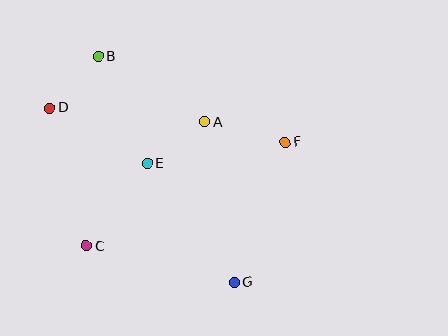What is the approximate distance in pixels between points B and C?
The distance between B and C is approximately 190 pixels.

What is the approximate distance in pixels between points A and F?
The distance between A and F is approximately 83 pixels.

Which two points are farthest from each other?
Points B and G are farthest from each other.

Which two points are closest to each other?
Points B and D are closest to each other.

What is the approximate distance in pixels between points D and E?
The distance between D and E is approximately 112 pixels.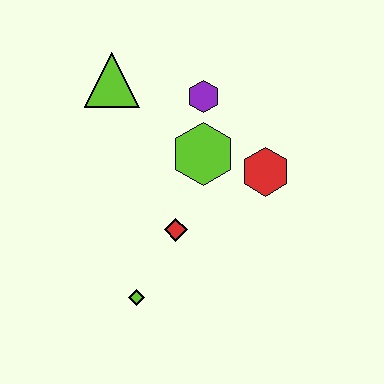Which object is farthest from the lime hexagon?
The lime diamond is farthest from the lime hexagon.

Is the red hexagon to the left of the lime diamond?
No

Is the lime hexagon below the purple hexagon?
Yes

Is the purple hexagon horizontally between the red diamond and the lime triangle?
No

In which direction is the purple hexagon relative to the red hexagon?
The purple hexagon is above the red hexagon.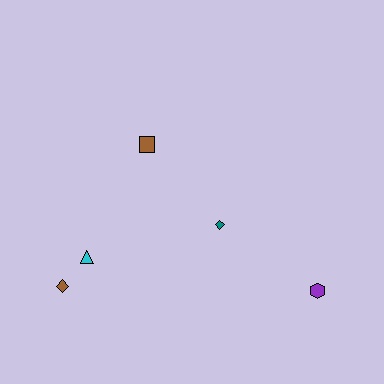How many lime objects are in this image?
There are no lime objects.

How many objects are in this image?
There are 5 objects.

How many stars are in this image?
There are no stars.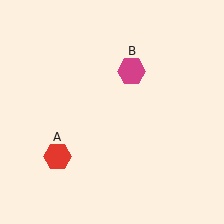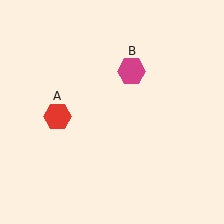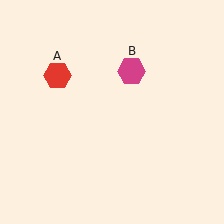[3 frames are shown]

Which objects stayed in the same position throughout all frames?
Magenta hexagon (object B) remained stationary.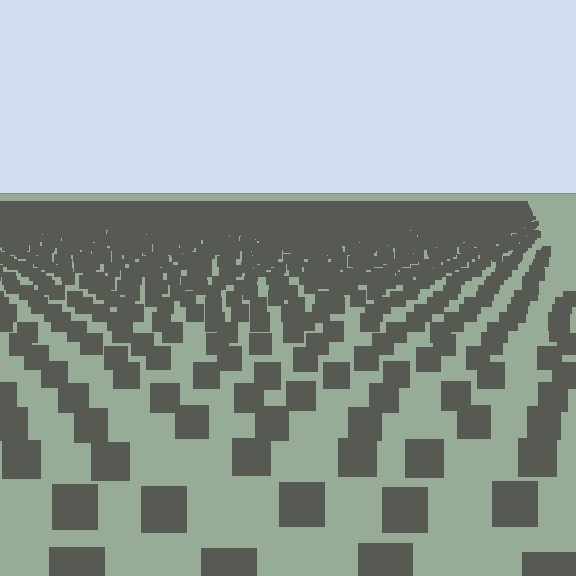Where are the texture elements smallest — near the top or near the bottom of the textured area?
Near the top.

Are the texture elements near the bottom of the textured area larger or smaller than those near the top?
Larger. Near the bottom, elements are closer to the viewer and appear at a bigger on-screen size.